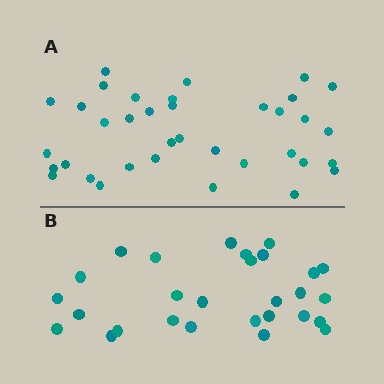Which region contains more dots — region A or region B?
Region A (the top region) has more dots.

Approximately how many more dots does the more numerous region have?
Region A has roughly 8 or so more dots than region B.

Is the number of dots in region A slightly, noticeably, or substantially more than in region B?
Region A has noticeably more, but not dramatically so. The ratio is roughly 1.3 to 1.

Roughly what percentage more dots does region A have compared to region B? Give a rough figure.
About 30% more.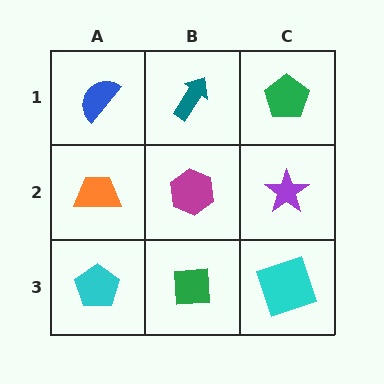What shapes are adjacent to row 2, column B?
A teal arrow (row 1, column B), a green square (row 3, column B), an orange trapezoid (row 2, column A), a purple star (row 2, column C).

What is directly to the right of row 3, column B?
A cyan square.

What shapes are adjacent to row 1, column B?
A magenta hexagon (row 2, column B), a blue semicircle (row 1, column A), a green pentagon (row 1, column C).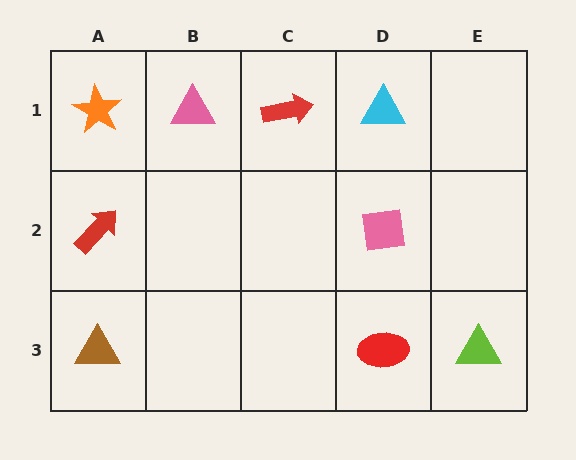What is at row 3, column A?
A brown triangle.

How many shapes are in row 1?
4 shapes.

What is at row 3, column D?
A red ellipse.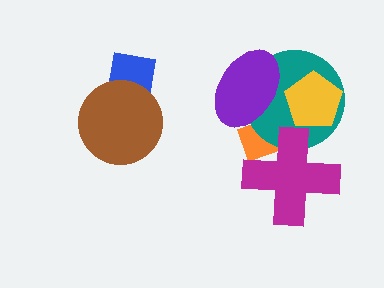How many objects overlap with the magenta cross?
2 objects overlap with the magenta cross.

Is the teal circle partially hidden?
Yes, it is partially covered by another shape.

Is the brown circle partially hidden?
No, no other shape covers it.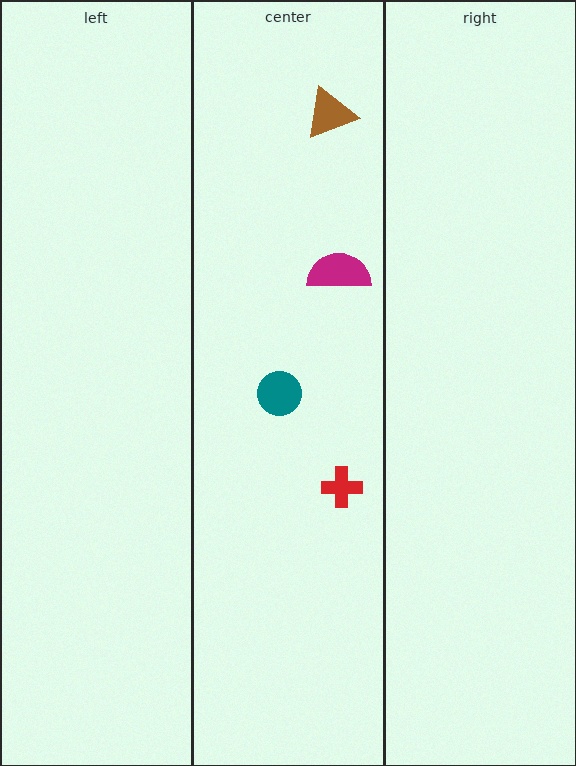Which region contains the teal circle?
The center region.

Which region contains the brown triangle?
The center region.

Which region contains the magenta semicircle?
The center region.